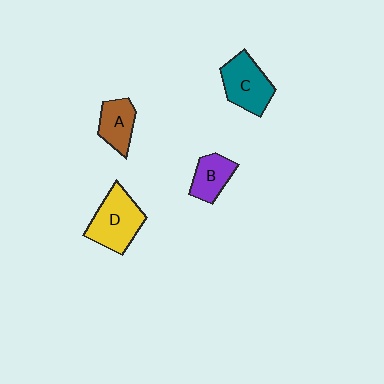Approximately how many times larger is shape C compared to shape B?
Approximately 1.5 times.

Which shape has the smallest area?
Shape B (purple).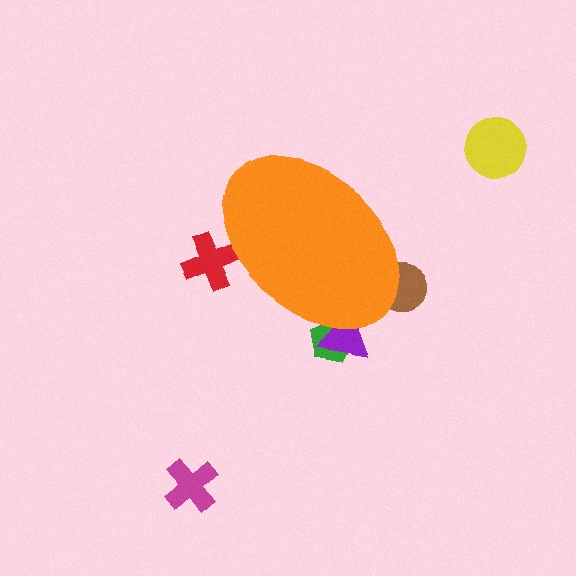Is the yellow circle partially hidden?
No, the yellow circle is fully visible.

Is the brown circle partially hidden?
Yes, the brown circle is partially hidden behind the orange ellipse.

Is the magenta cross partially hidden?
No, the magenta cross is fully visible.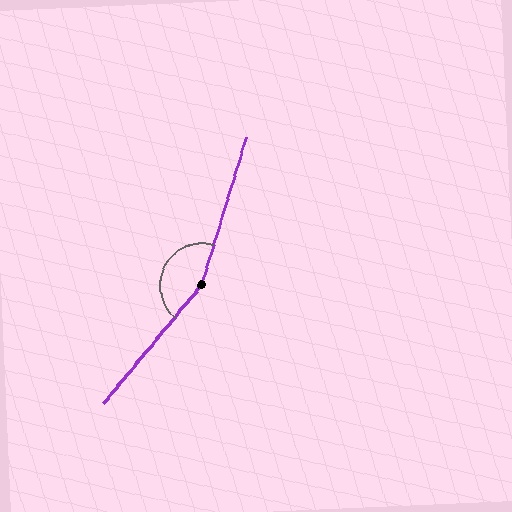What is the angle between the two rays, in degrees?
Approximately 157 degrees.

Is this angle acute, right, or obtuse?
It is obtuse.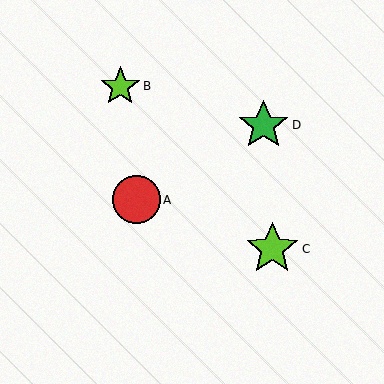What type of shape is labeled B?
Shape B is a lime star.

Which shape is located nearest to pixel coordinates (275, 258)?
The lime star (labeled C) at (272, 249) is nearest to that location.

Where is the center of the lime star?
The center of the lime star is at (120, 86).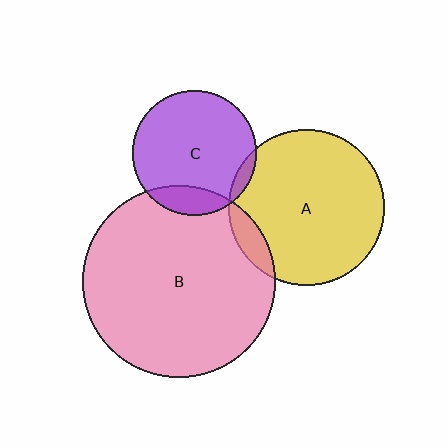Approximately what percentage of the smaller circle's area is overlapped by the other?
Approximately 5%.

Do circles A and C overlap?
Yes.